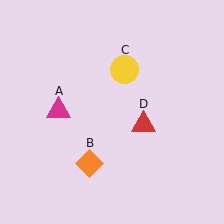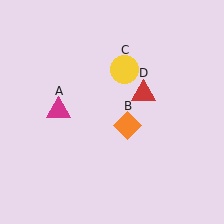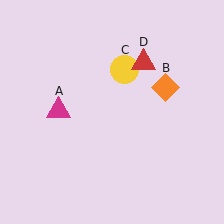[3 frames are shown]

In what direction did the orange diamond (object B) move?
The orange diamond (object B) moved up and to the right.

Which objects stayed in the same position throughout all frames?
Magenta triangle (object A) and yellow circle (object C) remained stationary.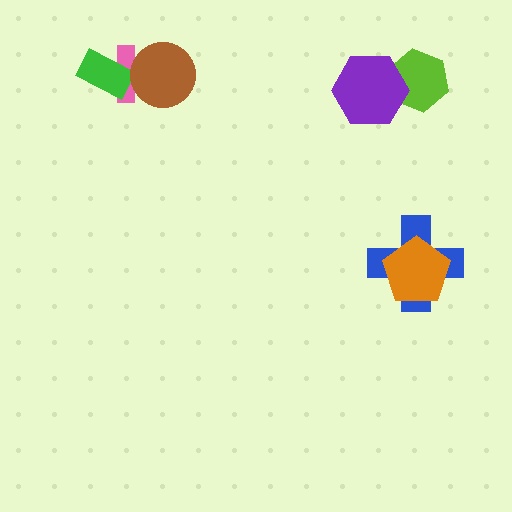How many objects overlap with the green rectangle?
1 object overlaps with the green rectangle.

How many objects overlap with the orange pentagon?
1 object overlaps with the orange pentagon.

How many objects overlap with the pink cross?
2 objects overlap with the pink cross.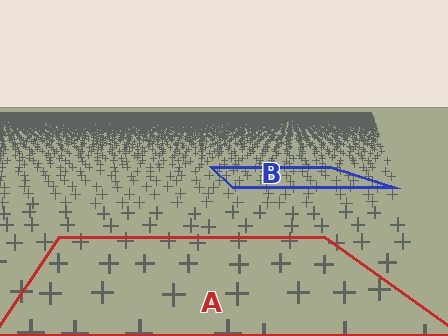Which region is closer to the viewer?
Region A is closer. The texture elements there are larger and more spread out.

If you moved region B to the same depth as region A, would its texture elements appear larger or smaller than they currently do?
They would appear larger. At a closer depth, the same texture elements are projected at a bigger on-screen size.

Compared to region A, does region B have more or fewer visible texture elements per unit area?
Region B has more texture elements per unit area — they are packed more densely because it is farther away.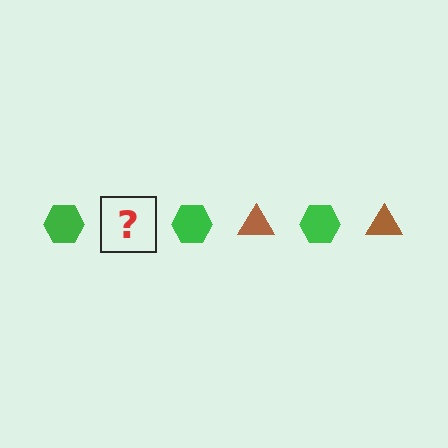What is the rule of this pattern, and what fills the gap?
The rule is that the pattern alternates between green hexagon and brown triangle. The gap should be filled with a brown triangle.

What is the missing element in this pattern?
The missing element is a brown triangle.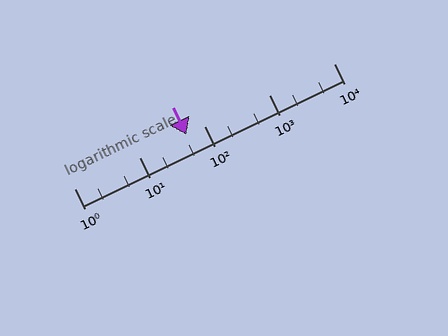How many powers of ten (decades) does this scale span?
The scale spans 4 decades, from 1 to 10000.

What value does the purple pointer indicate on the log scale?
The pointer indicates approximately 54.